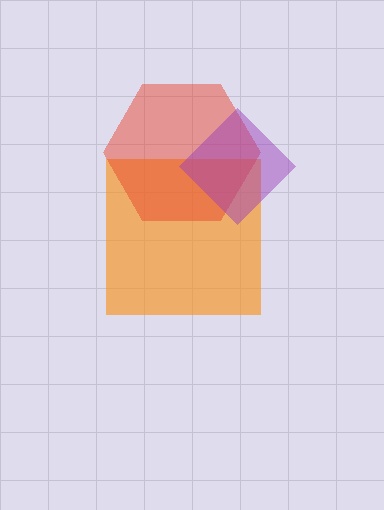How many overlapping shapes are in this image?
There are 3 overlapping shapes in the image.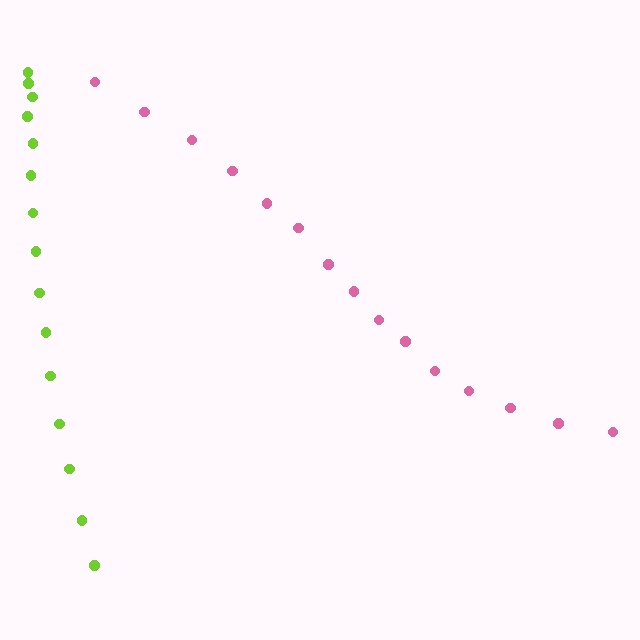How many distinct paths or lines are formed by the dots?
There are 2 distinct paths.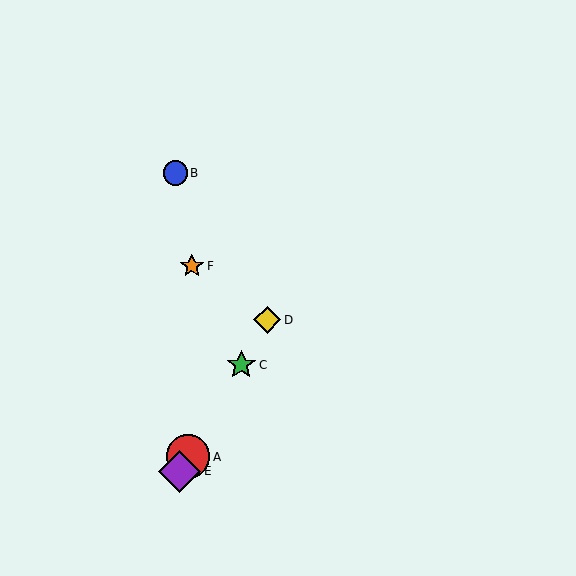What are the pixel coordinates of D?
Object D is at (267, 320).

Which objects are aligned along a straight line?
Objects A, C, D, E are aligned along a straight line.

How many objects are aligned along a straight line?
4 objects (A, C, D, E) are aligned along a straight line.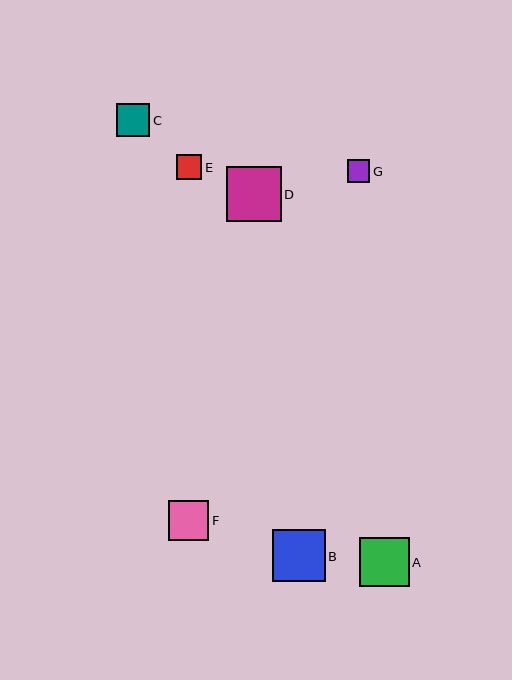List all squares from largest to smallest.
From largest to smallest: D, B, A, F, C, E, G.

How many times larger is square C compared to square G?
Square C is approximately 1.4 times the size of square G.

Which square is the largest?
Square D is the largest with a size of approximately 55 pixels.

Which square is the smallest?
Square G is the smallest with a size of approximately 23 pixels.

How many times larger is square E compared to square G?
Square E is approximately 1.1 times the size of square G.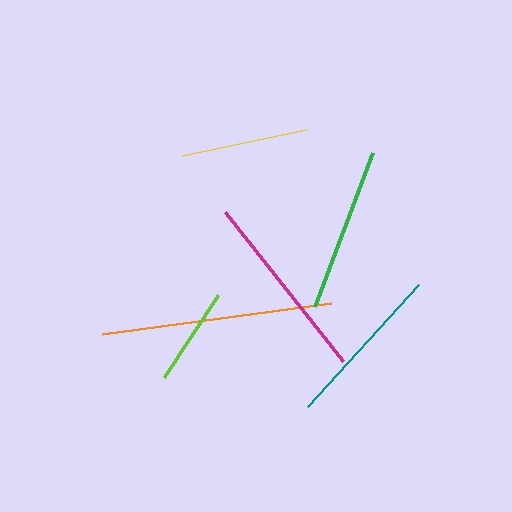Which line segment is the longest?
The orange line is the longest at approximately 231 pixels.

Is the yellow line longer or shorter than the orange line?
The orange line is longer than the yellow line.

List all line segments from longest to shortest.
From longest to shortest: orange, magenta, teal, green, yellow, lime.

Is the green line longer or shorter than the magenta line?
The magenta line is longer than the green line.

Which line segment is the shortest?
The lime line is the shortest at approximately 98 pixels.